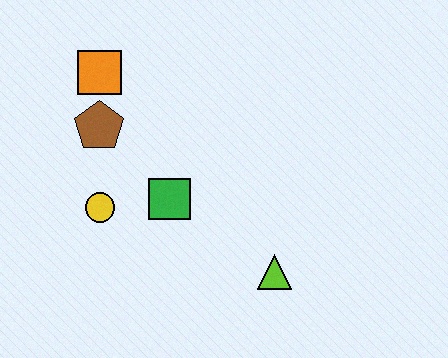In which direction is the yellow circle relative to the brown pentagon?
The yellow circle is below the brown pentagon.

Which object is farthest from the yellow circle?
The lime triangle is farthest from the yellow circle.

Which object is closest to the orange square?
The brown pentagon is closest to the orange square.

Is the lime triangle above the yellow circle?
No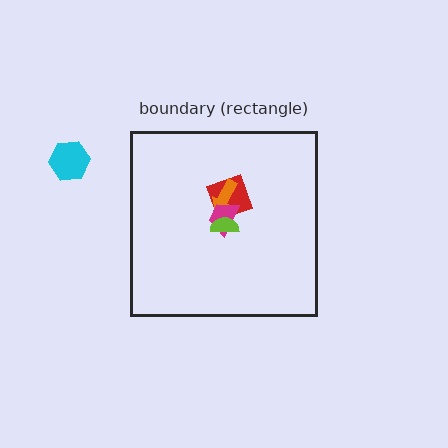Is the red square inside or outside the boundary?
Inside.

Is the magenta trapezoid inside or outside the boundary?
Inside.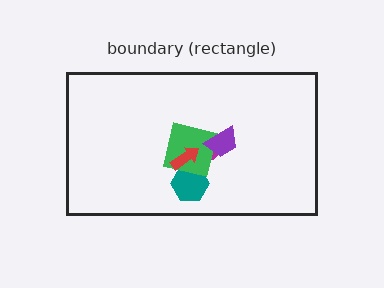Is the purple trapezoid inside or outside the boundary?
Inside.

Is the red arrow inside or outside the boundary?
Inside.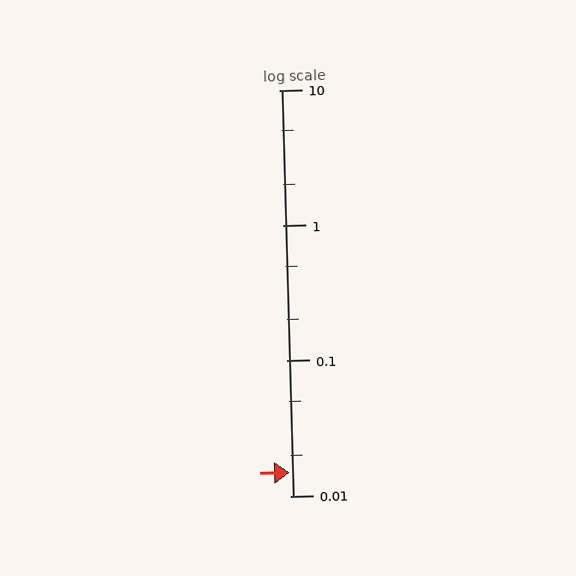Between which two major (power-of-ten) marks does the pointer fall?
The pointer is between 0.01 and 0.1.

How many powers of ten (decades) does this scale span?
The scale spans 3 decades, from 0.01 to 10.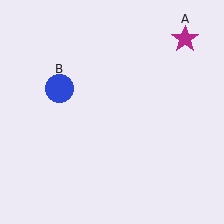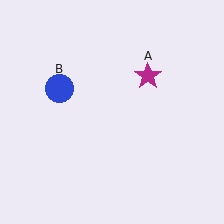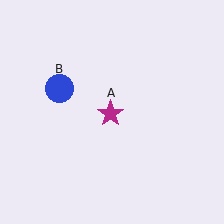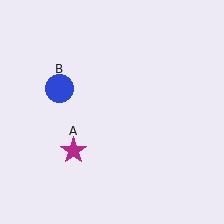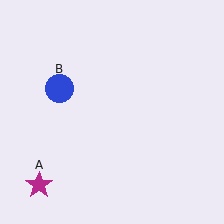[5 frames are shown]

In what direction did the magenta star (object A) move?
The magenta star (object A) moved down and to the left.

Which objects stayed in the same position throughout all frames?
Blue circle (object B) remained stationary.